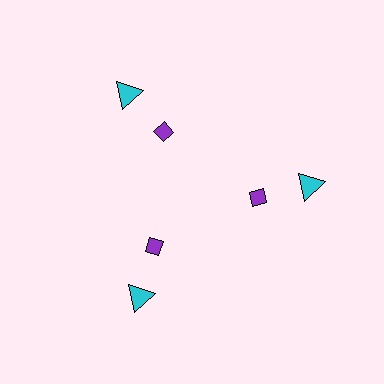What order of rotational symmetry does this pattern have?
This pattern has 3-fold rotational symmetry.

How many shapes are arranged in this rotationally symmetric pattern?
There are 6 shapes, arranged in 3 groups of 2.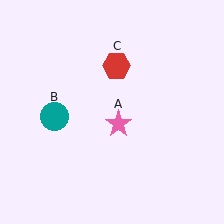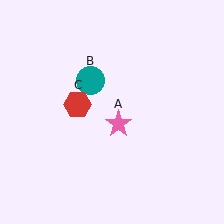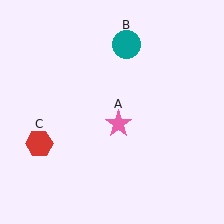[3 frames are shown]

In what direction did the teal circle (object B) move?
The teal circle (object B) moved up and to the right.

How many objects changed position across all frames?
2 objects changed position: teal circle (object B), red hexagon (object C).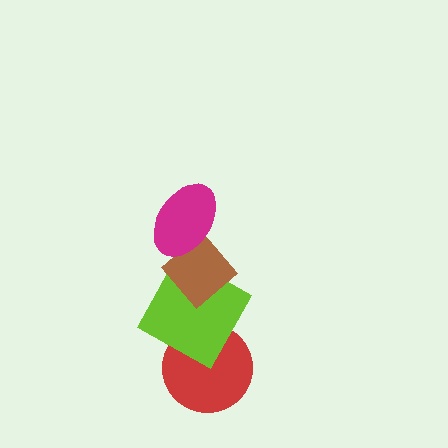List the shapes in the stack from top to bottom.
From top to bottom: the magenta ellipse, the brown diamond, the lime square, the red circle.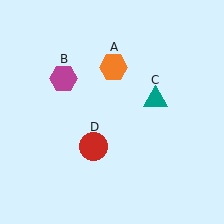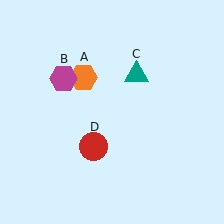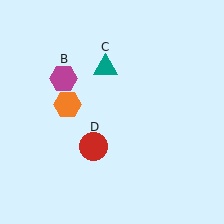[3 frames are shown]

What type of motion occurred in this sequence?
The orange hexagon (object A), teal triangle (object C) rotated counterclockwise around the center of the scene.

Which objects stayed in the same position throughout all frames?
Magenta hexagon (object B) and red circle (object D) remained stationary.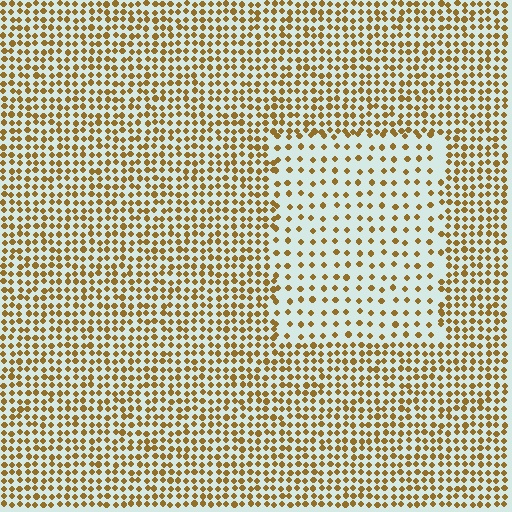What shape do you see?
I see a rectangle.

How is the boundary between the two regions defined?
The boundary is defined by a change in element density (approximately 2.2x ratio). All elements are the same color, size, and shape.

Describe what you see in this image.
The image contains small brown elements arranged at two different densities. A rectangle-shaped region is visible where the elements are less densely packed than the surrounding area.